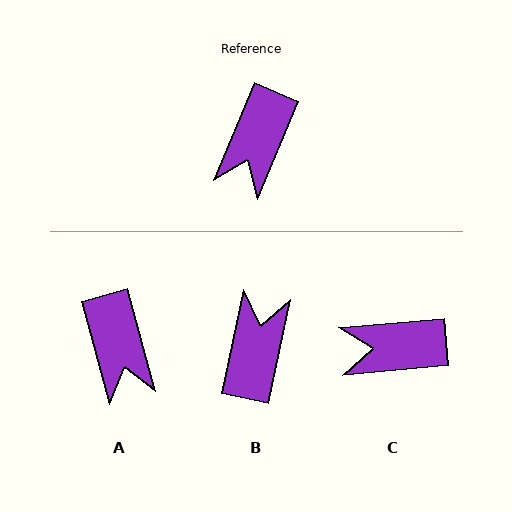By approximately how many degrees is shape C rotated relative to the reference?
Approximately 62 degrees clockwise.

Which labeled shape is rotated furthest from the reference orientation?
B, about 169 degrees away.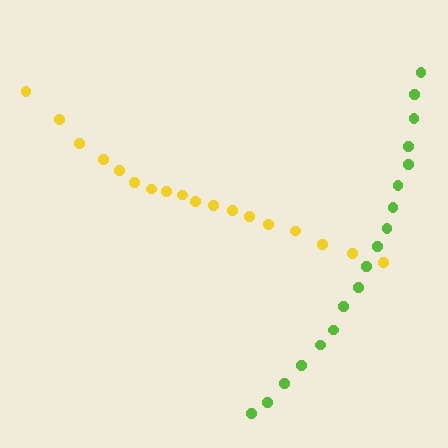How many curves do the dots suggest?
There are 2 distinct paths.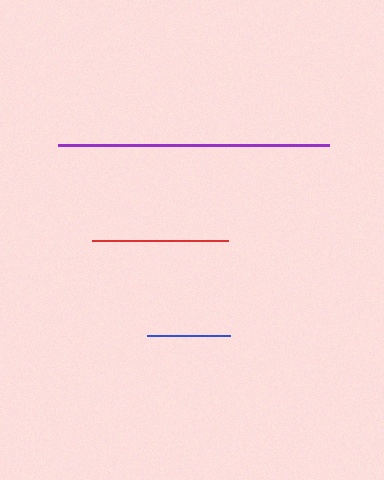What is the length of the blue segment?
The blue segment is approximately 83 pixels long.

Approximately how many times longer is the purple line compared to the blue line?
The purple line is approximately 3.2 times the length of the blue line.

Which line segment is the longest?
The purple line is the longest at approximately 271 pixels.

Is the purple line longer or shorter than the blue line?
The purple line is longer than the blue line.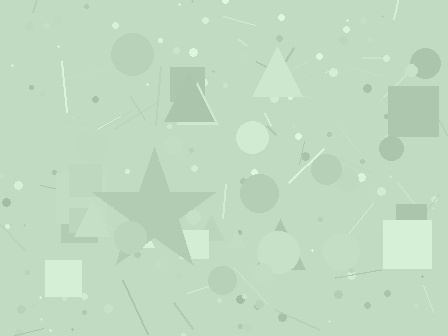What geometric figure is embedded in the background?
A star is embedded in the background.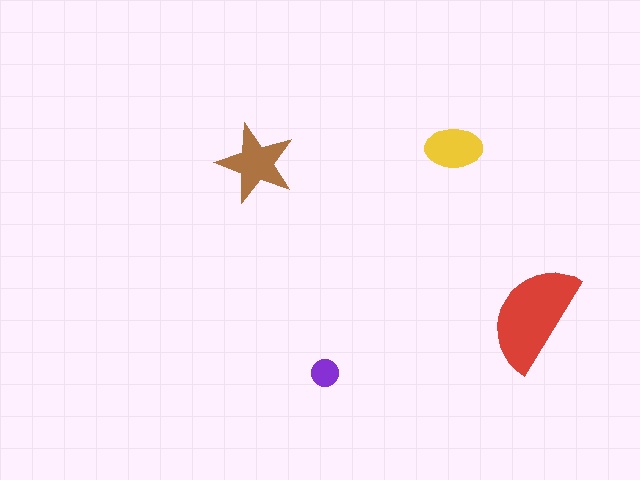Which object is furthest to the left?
The brown star is leftmost.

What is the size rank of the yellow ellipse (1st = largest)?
3rd.